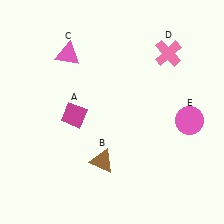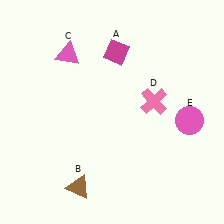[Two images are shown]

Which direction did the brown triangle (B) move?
The brown triangle (B) moved down.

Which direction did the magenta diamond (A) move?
The magenta diamond (A) moved up.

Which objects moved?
The objects that moved are: the magenta diamond (A), the brown triangle (B), the pink cross (D).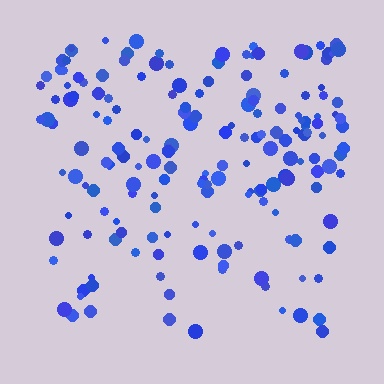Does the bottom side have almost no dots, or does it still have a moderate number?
Still a moderate number, just noticeably fewer than the top.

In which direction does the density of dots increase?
From bottom to top, with the top side densest.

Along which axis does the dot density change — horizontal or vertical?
Vertical.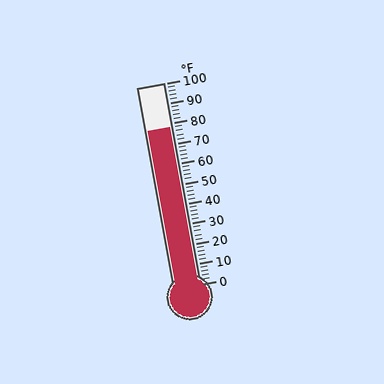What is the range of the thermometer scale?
The thermometer scale ranges from 0°F to 100°F.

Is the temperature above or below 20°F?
The temperature is above 20°F.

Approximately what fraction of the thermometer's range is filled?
The thermometer is filled to approximately 80% of its range.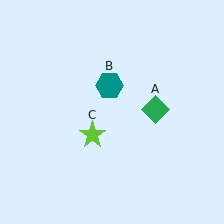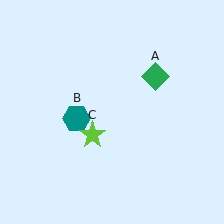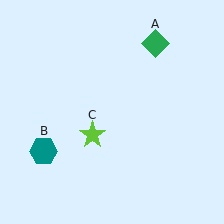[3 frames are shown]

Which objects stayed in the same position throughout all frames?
Lime star (object C) remained stationary.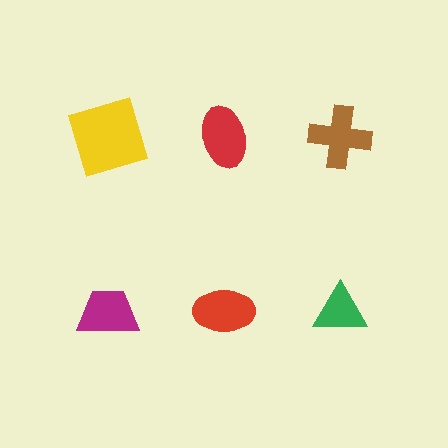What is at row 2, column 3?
A green triangle.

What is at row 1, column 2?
A red ellipse.